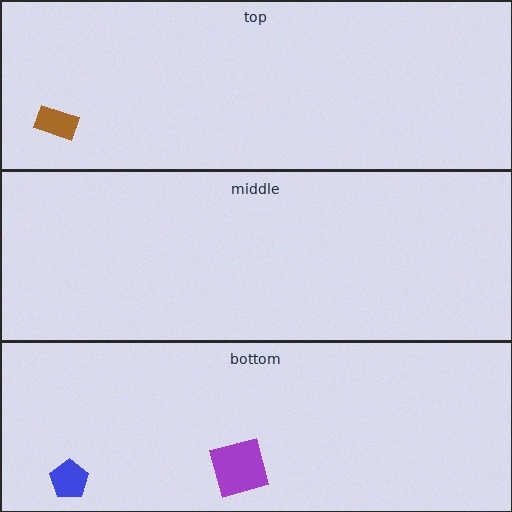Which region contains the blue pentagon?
The bottom region.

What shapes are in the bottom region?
The purple square, the blue pentagon.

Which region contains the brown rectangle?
The top region.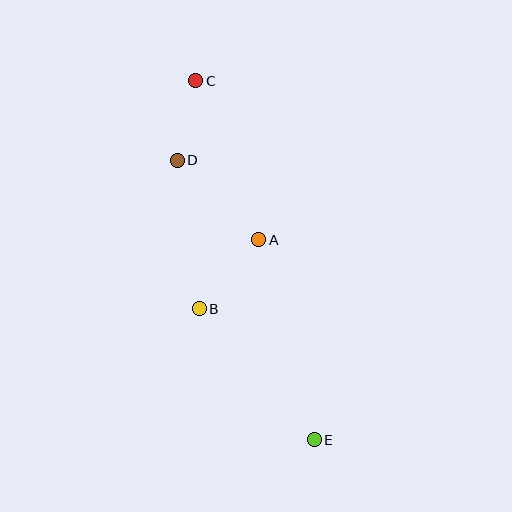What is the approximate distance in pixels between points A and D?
The distance between A and D is approximately 114 pixels.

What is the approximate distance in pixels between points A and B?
The distance between A and B is approximately 91 pixels.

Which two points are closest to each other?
Points C and D are closest to each other.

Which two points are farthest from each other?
Points C and E are farthest from each other.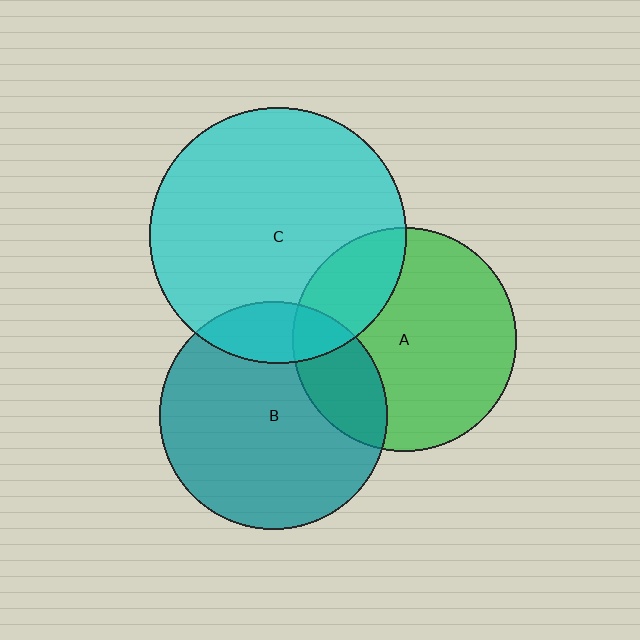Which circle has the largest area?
Circle C (cyan).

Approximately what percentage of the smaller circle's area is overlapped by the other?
Approximately 20%.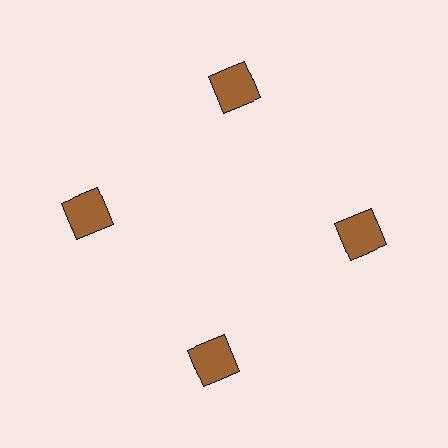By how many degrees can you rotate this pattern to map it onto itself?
The pattern maps onto itself every 90 degrees of rotation.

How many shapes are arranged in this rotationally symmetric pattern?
There are 4 shapes, arranged in 4 groups of 1.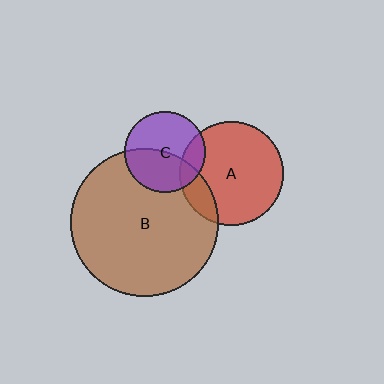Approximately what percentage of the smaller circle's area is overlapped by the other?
Approximately 15%.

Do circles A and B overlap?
Yes.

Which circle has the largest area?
Circle B (brown).